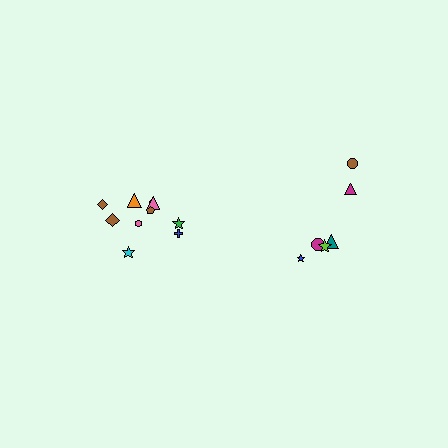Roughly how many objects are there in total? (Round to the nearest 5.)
Roughly 15 objects in total.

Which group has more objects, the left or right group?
The left group.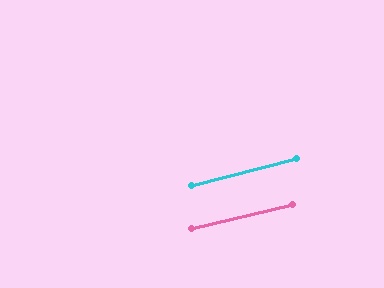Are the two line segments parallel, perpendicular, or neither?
Parallel — their directions differ by only 0.9°.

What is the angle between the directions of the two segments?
Approximately 1 degree.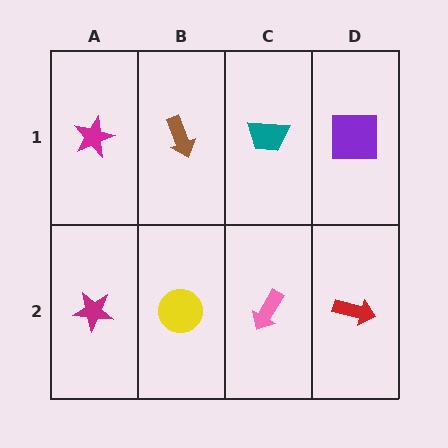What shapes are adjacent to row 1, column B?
A yellow circle (row 2, column B), a magenta star (row 1, column A), a teal trapezoid (row 1, column C).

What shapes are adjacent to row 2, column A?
A magenta star (row 1, column A), a yellow circle (row 2, column B).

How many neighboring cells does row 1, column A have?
2.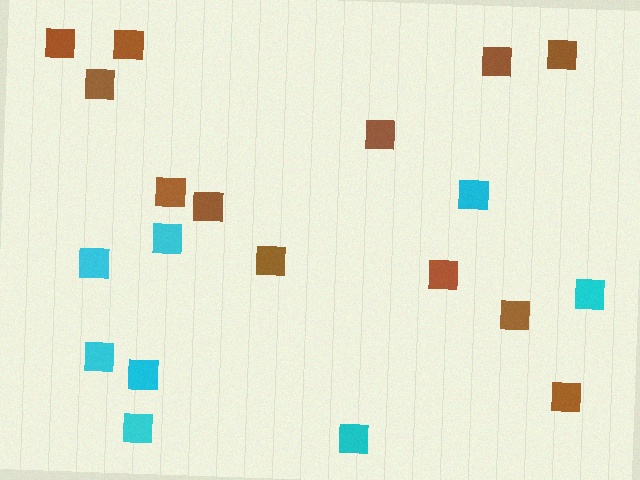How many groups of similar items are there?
There are 2 groups: one group of cyan squares (8) and one group of brown squares (12).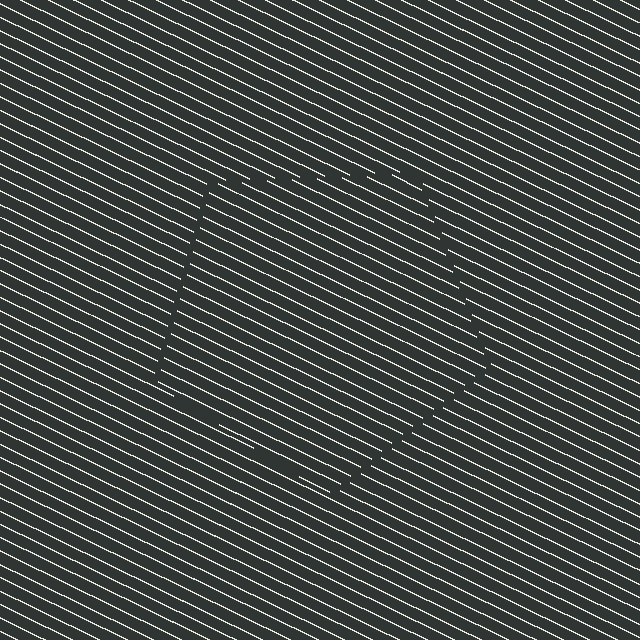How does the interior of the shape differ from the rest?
The interior of the shape contains the same grating, shifted by half a period — the contour is defined by the phase discontinuity where line-ends from the inner and outer gratings abut.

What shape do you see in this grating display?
An illusory pentagon. The interior of the shape contains the same grating, shifted by half a period — the contour is defined by the phase discontinuity where line-ends from the inner and outer gratings abut.